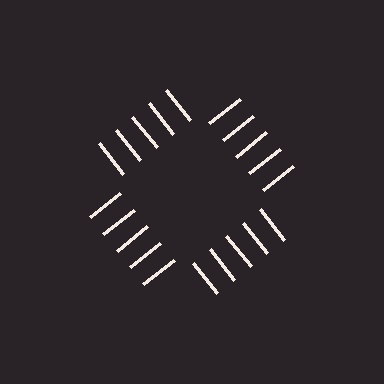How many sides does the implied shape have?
4 sides — the line-ends trace a square.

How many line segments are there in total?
20 — 5 along each of the 4 edges.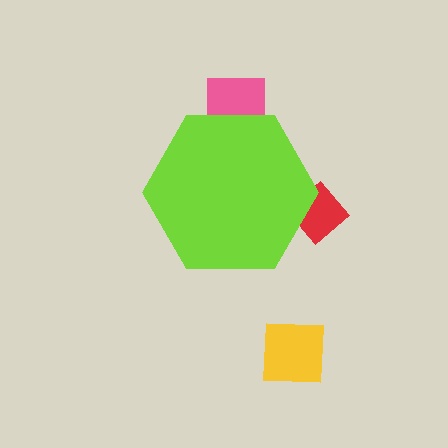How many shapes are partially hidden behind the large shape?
2 shapes are partially hidden.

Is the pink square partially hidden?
Yes, the pink square is partially hidden behind the lime hexagon.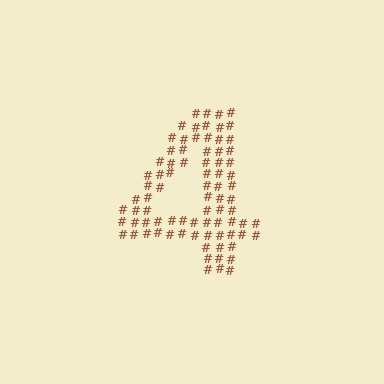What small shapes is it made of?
It is made of small hash symbols.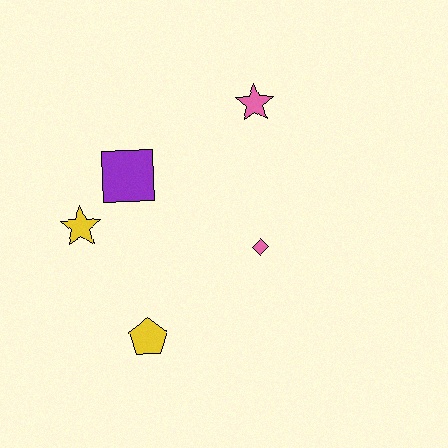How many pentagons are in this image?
There is 1 pentagon.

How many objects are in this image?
There are 5 objects.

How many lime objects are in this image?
There are no lime objects.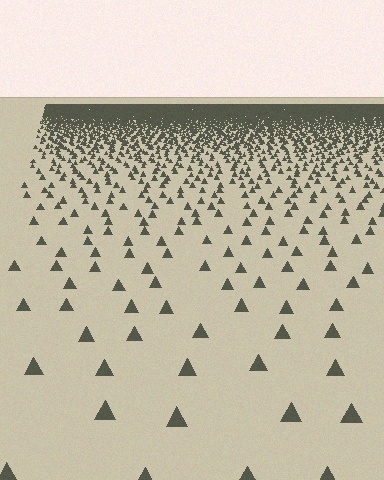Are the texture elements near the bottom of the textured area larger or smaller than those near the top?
Larger. Near the bottom, elements are closer to the viewer and appear at a bigger on-screen size.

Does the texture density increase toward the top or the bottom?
Density increases toward the top.